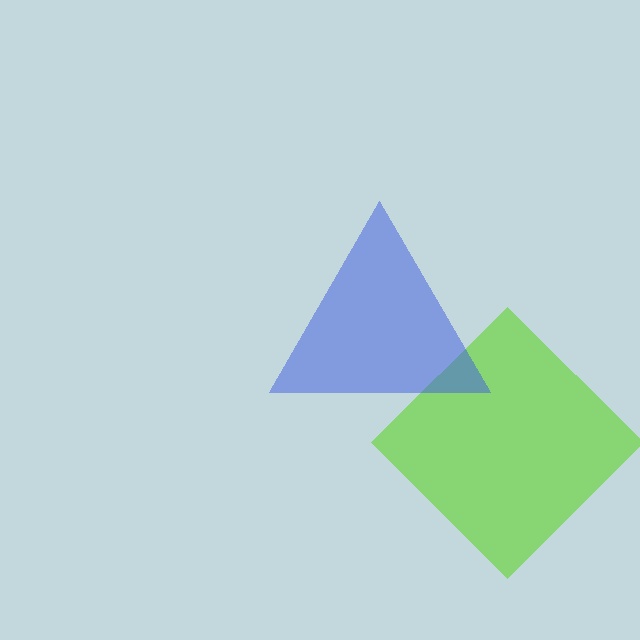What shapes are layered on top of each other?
The layered shapes are: a lime diamond, a blue triangle.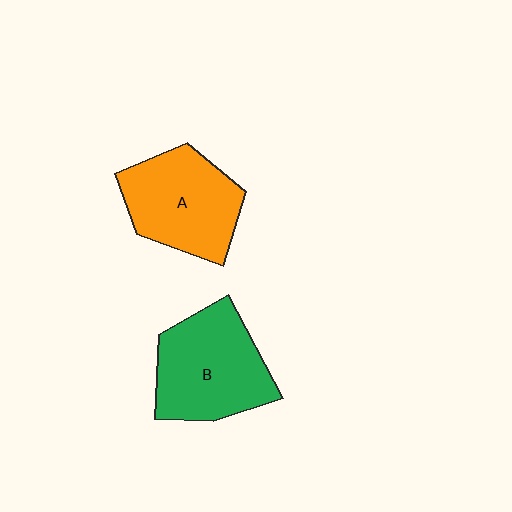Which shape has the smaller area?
Shape A (orange).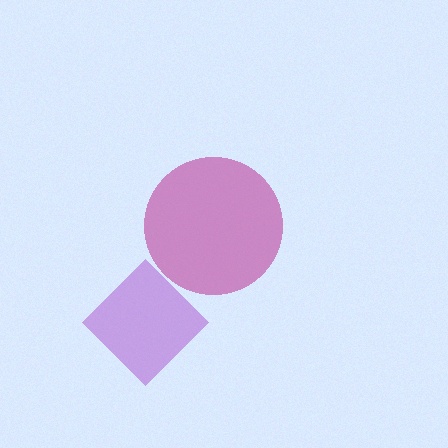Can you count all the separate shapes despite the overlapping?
Yes, there are 2 separate shapes.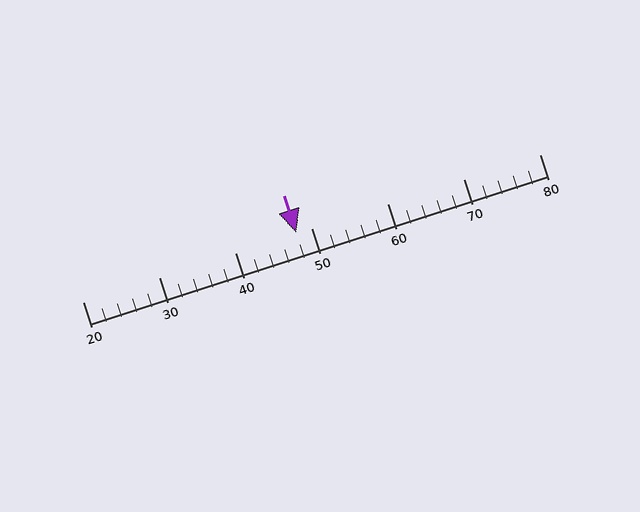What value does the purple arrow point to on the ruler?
The purple arrow points to approximately 48.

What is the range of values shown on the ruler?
The ruler shows values from 20 to 80.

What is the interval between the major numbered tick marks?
The major tick marks are spaced 10 units apart.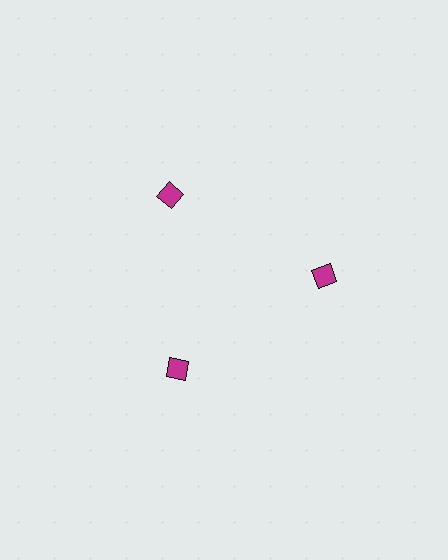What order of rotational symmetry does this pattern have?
This pattern has 3-fold rotational symmetry.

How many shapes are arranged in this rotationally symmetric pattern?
There are 3 shapes, arranged in 3 groups of 1.